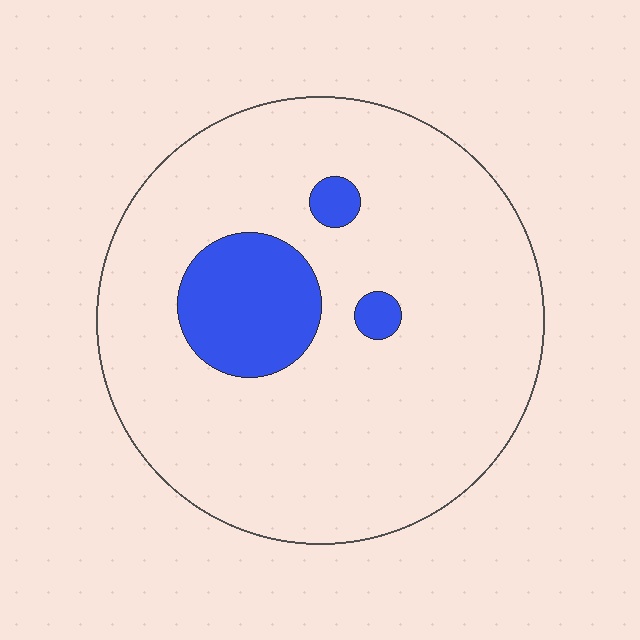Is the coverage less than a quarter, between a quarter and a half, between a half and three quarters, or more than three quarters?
Less than a quarter.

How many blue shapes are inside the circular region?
3.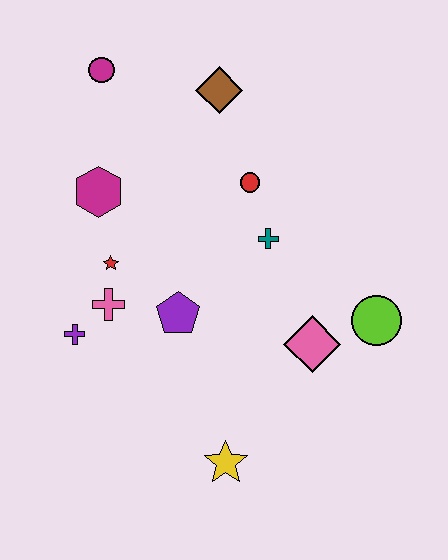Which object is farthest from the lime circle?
The magenta circle is farthest from the lime circle.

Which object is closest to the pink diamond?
The lime circle is closest to the pink diamond.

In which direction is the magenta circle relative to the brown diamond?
The magenta circle is to the left of the brown diamond.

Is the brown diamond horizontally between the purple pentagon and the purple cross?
No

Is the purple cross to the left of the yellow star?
Yes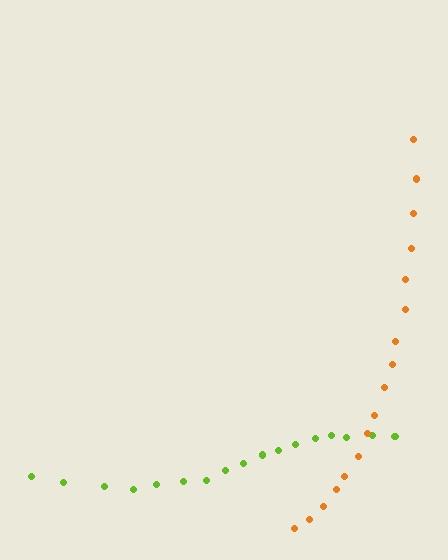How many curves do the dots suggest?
There are 2 distinct paths.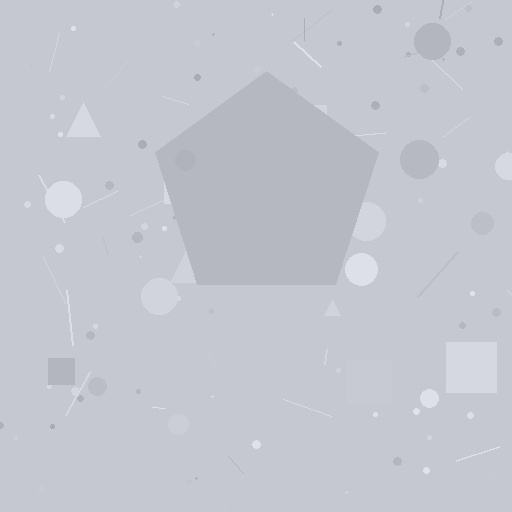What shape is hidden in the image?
A pentagon is hidden in the image.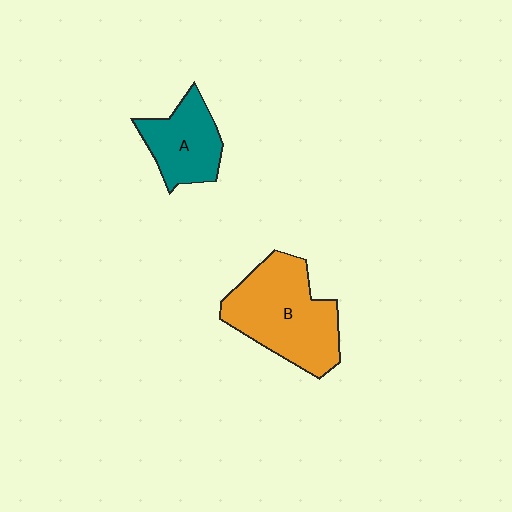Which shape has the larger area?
Shape B (orange).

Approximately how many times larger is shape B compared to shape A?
Approximately 1.7 times.